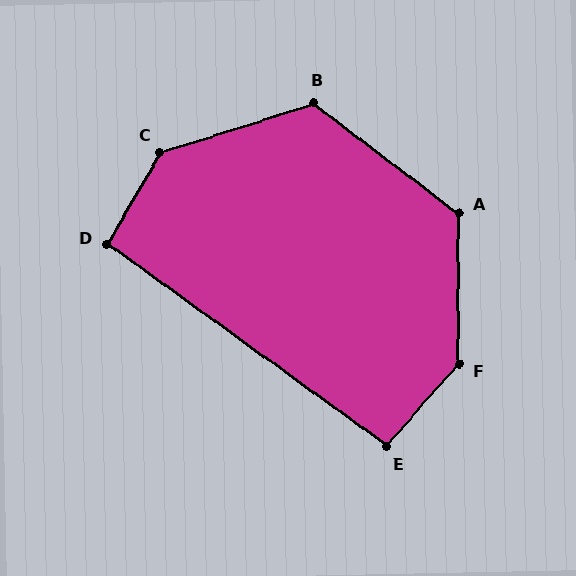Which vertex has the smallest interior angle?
E, at approximately 95 degrees.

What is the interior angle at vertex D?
Approximately 96 degrees (obtuse).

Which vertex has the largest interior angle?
F, at approximately 139 degrees.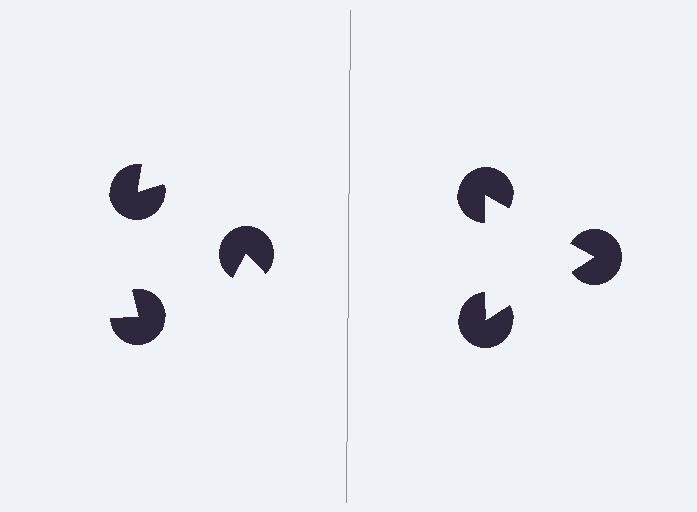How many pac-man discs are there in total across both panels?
6 — 3 on each side.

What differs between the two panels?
The pac-man discs are positioned identically on both sides; only the wedge orientations differ. On the right they align to a triangle; on the left they are misaligned.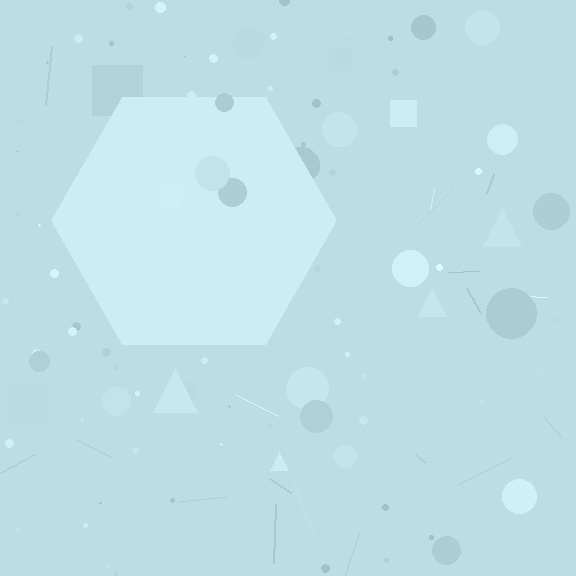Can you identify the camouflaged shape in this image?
The camouflaged shape is a hexagon.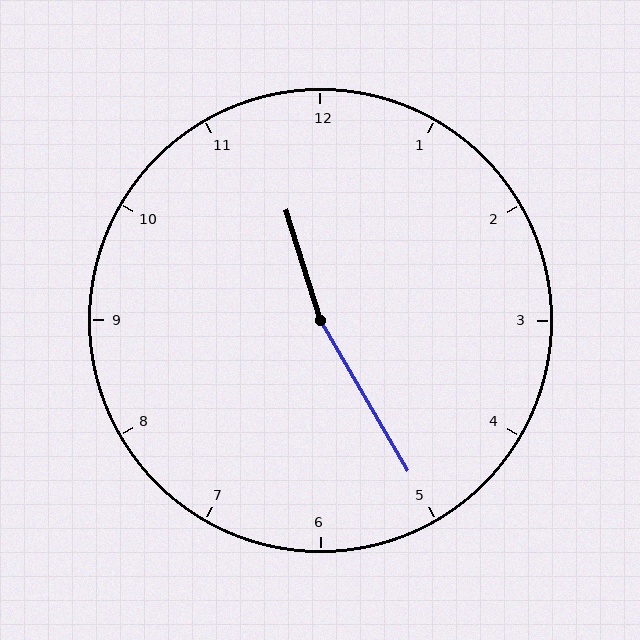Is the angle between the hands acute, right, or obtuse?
It is obtuse.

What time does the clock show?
11:25.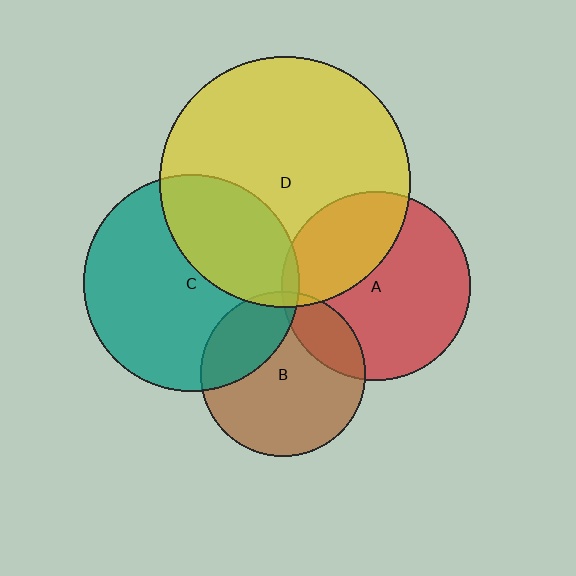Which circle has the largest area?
Circle D (yellow).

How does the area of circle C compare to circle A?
Approximately 1.3 times.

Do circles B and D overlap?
Yes.